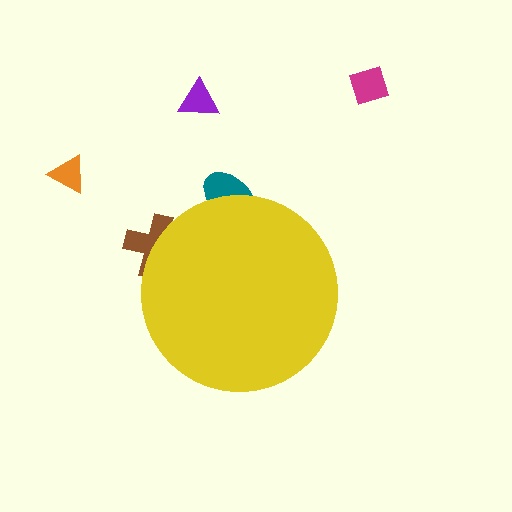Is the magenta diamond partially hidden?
No, the magenta diamond is fully visible.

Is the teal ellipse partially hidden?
Yes, the teal ellipse is partially hidden behind the yellow circle.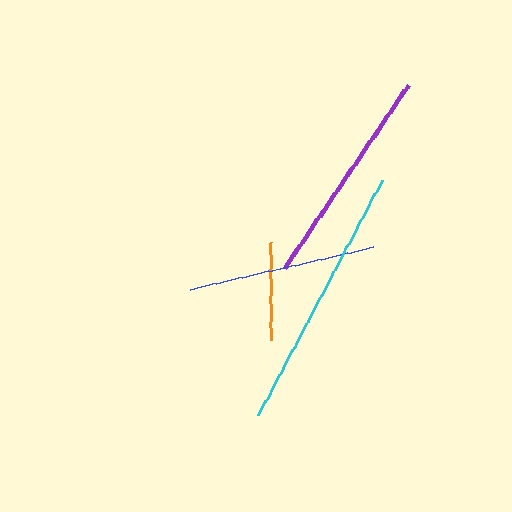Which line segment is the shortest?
The orange line is the shortest at approximately 98 pixels.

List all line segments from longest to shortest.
From longest to shortest: cyan, purple, blue, orange.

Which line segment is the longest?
The cyan line is the longest at approximately 266 pixels.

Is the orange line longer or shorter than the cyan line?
The cyan line is longer than the orange line.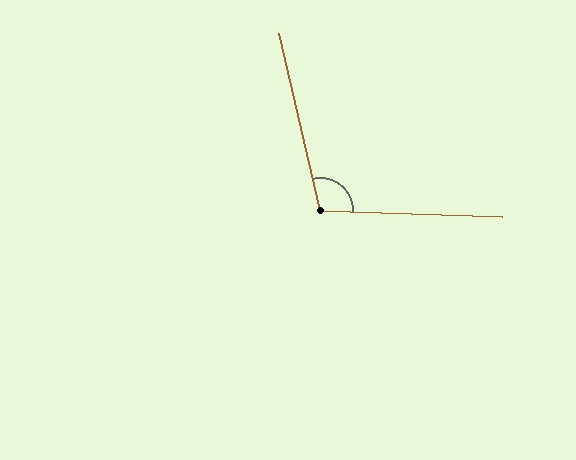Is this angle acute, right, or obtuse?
It is obtuse.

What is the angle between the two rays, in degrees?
Approximately 105 degrees.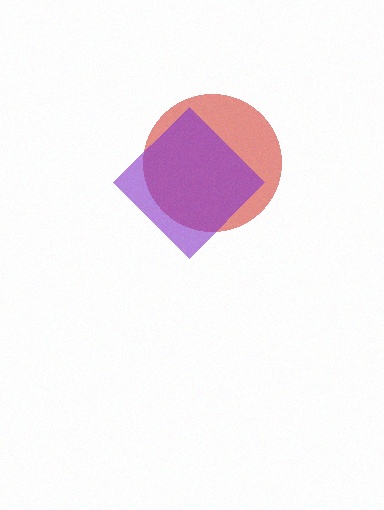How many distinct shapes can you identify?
There are 2 distinct shapes: a red circle, a purple diamond.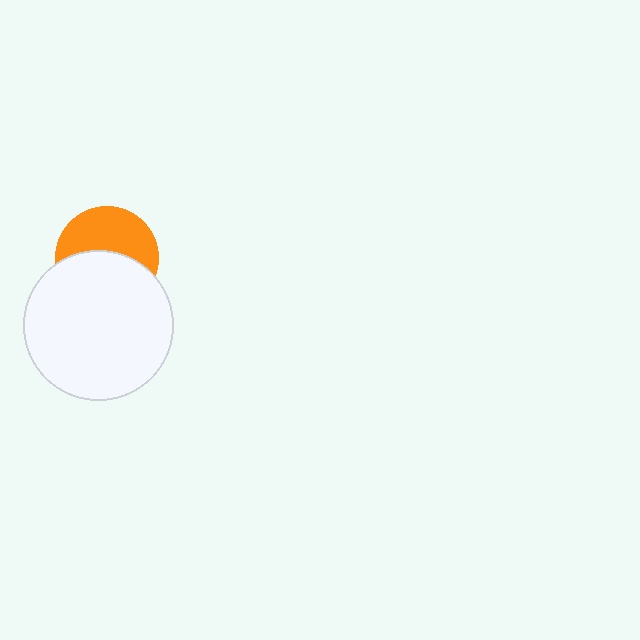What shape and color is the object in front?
The object in front is a white circle.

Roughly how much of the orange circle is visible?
About half of it is visible (roughly 49%).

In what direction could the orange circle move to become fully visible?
The orange circle could move up. That would shift it out from behind the white circle entirely.